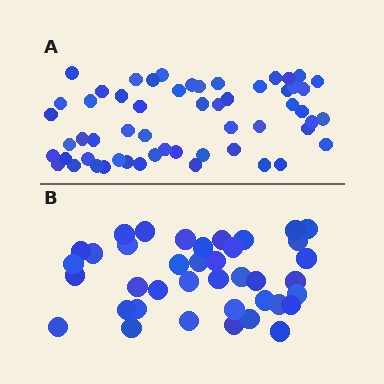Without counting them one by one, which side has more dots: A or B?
Region A (the top region) has more dots.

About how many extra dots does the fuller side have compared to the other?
Region A has approximately 15 more dots than region B.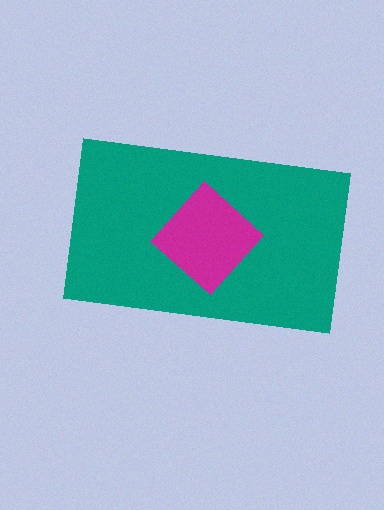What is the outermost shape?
The teal rectangle.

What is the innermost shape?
The magenta diamond.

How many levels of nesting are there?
2.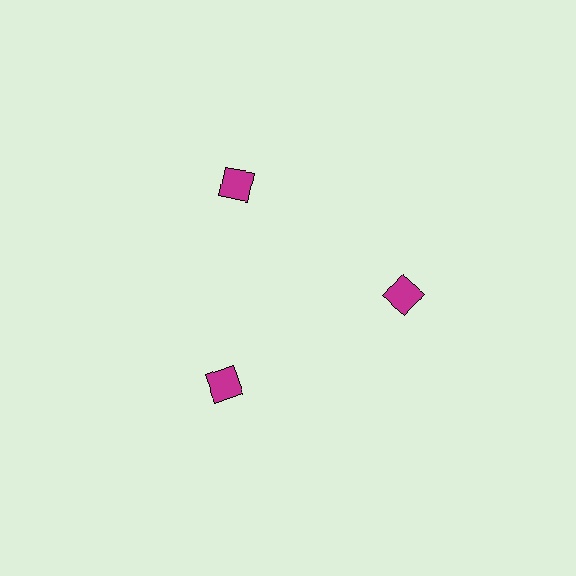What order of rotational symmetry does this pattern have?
This pattern has 3-fold rotational symmetry.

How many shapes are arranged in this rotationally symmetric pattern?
There are 3 shapes, arranged in 3 groups of 1.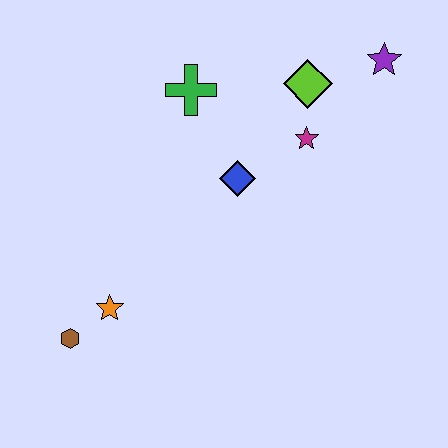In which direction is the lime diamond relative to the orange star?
The lime diamond is above the orange star.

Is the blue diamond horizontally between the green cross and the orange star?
No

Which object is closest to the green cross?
The blue diamond is closest to the green cross.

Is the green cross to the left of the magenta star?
Yes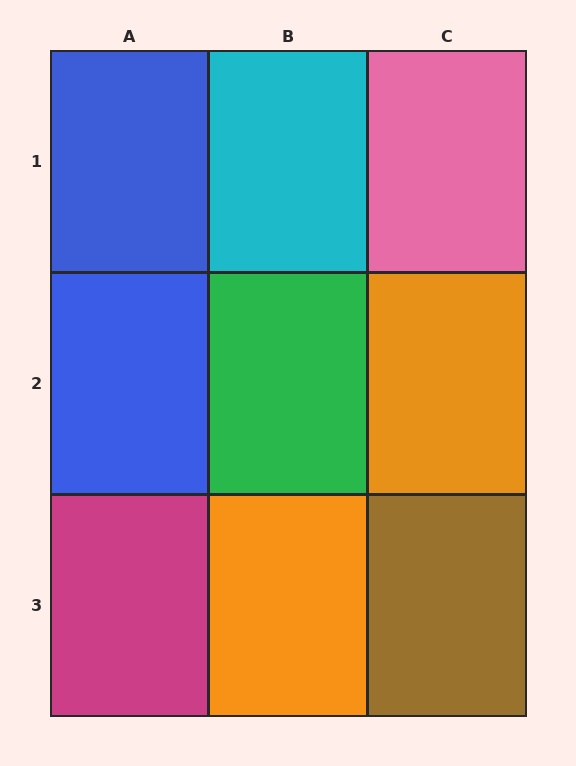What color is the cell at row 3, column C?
Brown.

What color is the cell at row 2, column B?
Green.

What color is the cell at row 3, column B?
Orange.